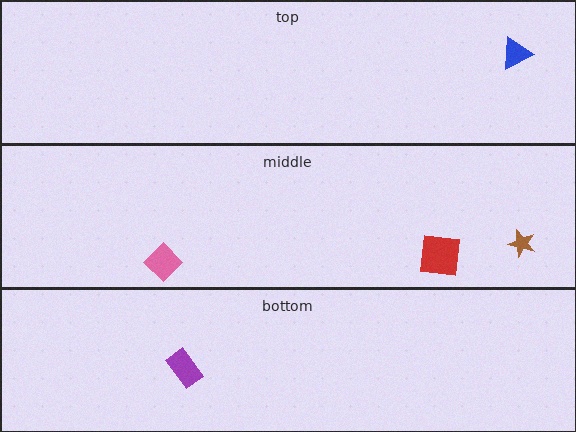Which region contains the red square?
The middle region.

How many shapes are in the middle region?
3.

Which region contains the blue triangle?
The top region.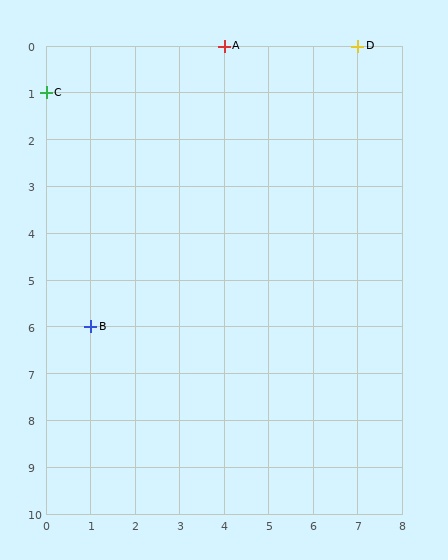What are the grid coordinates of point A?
Point A is at grid coordinates (4, 0).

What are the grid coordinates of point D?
Point D is at grid coordinates (7, 0).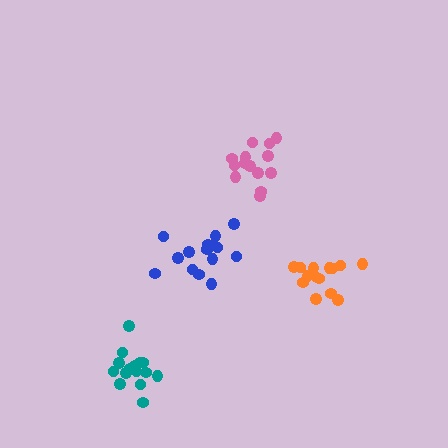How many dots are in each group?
Group 1: 15 dots, Group 2: 16 dots, Group 3: 14 dots, Group 4: 14 dots (59 total).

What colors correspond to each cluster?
The clusters are colored: blue, teal, orange, pink.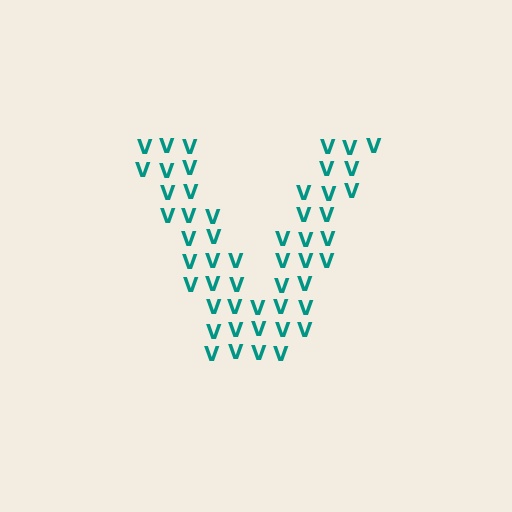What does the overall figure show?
The overall figure shows the letter V.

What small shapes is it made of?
It is made of small letter V's.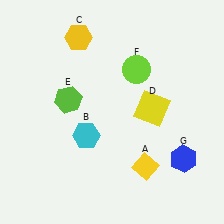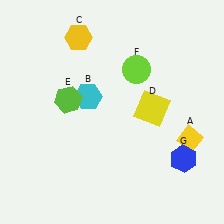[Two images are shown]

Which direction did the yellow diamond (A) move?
The yellow diamond (A) moved right.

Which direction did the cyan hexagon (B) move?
The cyan hexagon (B) moved up.